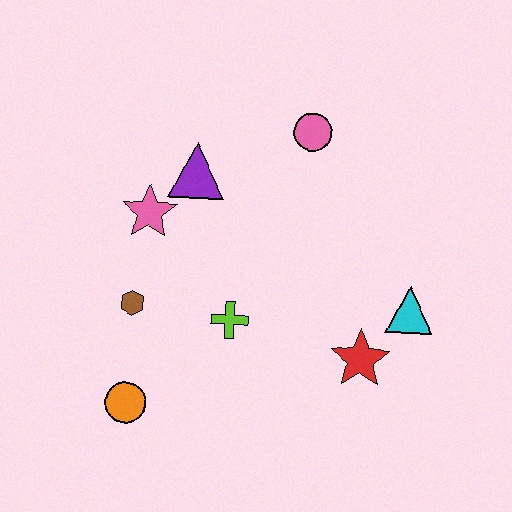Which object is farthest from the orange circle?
The pink circle is farthest from the orange circle.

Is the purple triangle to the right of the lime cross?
No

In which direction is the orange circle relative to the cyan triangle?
The orange circle is to the left of the cyan triangle.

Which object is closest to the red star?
The cyan triangle is closest to the red star.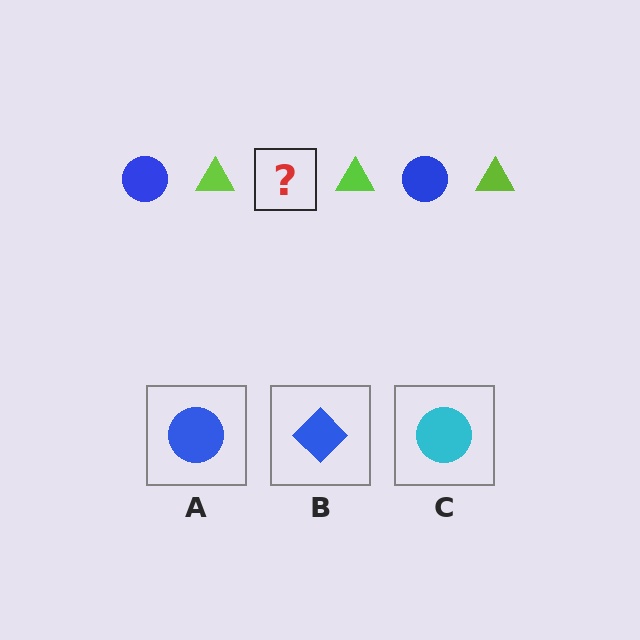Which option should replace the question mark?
Option A.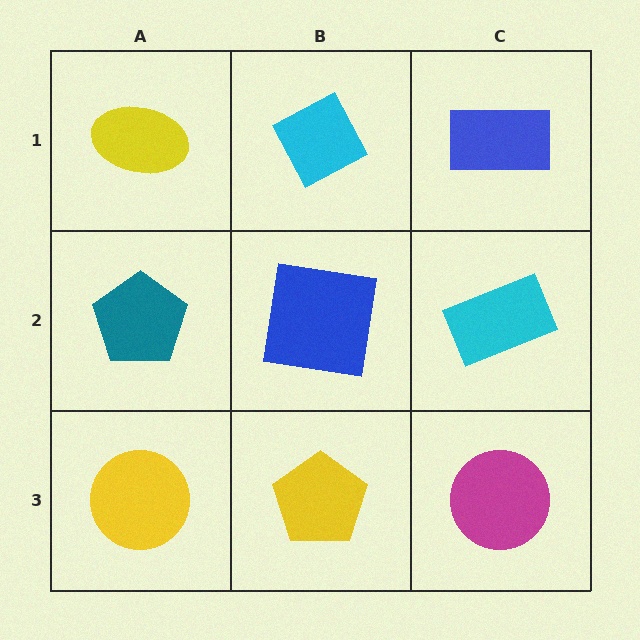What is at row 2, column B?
A blue square.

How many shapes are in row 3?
3 shapes.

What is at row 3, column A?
A yellow circle.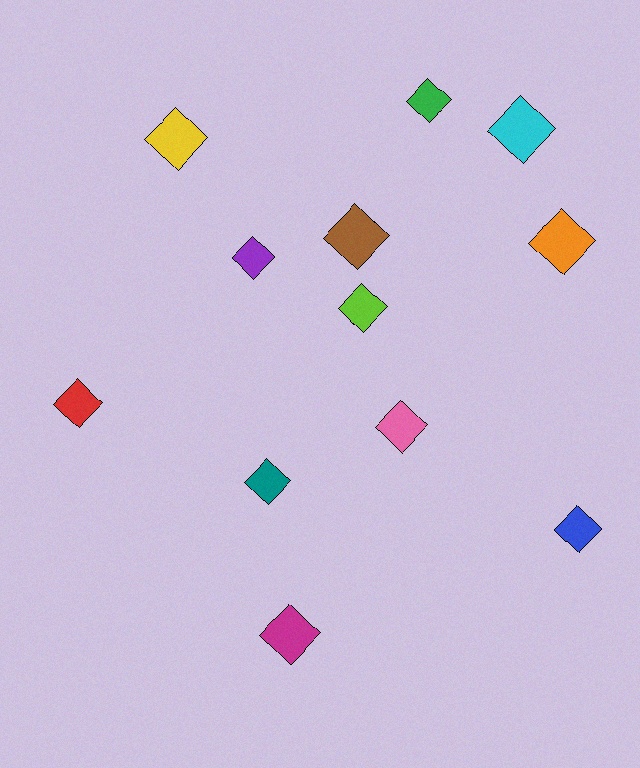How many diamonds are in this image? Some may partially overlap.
There are 12 diamonds.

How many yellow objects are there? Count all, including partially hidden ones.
There is 1 yellow object.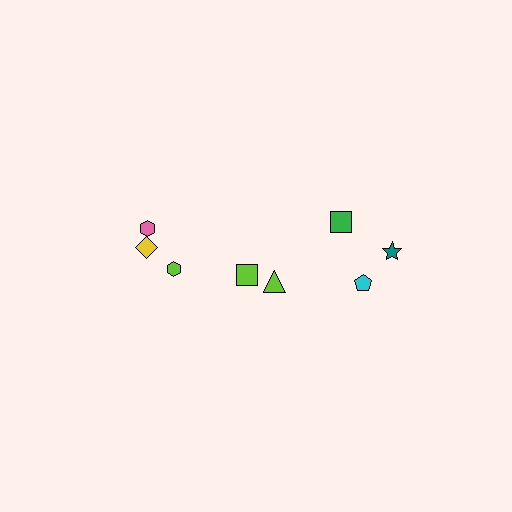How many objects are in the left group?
There are 3 objects.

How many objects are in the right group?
There are 5 objects.